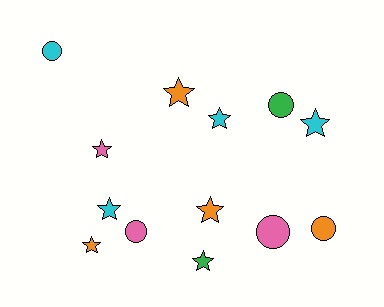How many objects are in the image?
There are 13 objects.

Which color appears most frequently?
Orange, with 4 objects.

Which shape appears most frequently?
Star, with 8 objects.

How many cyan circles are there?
There is 1 cyan circle.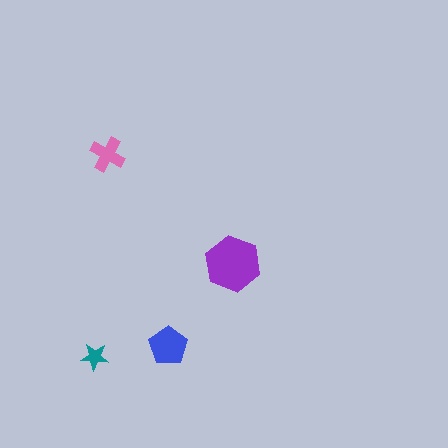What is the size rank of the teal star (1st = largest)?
4th.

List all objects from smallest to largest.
The teal star, the pink cross, the blue pentagon, the purple hexagon.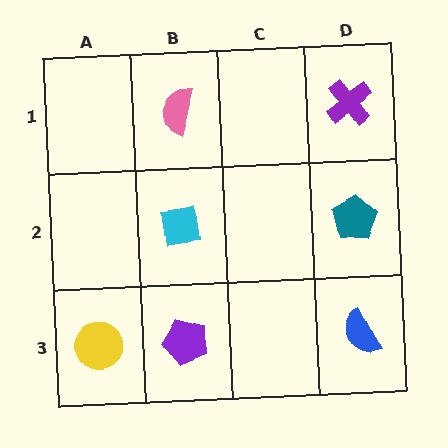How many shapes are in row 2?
2 shapes.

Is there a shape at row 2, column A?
No, that cell is empty.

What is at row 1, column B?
A pink semicircle.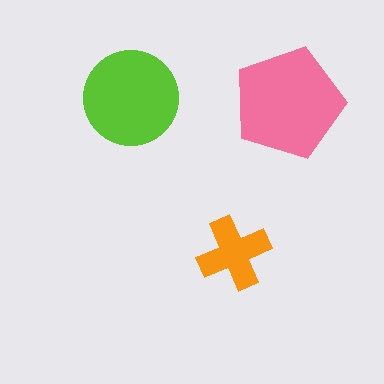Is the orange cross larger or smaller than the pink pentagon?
Smaller.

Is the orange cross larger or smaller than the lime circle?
Smaller.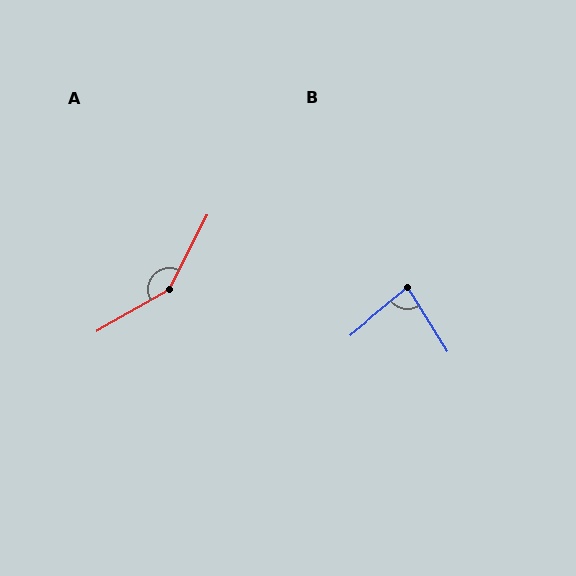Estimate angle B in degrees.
Approximately 82 degrees.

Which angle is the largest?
A, at approximately 147 degrees.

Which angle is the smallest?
B, at approximately 82 degrees.